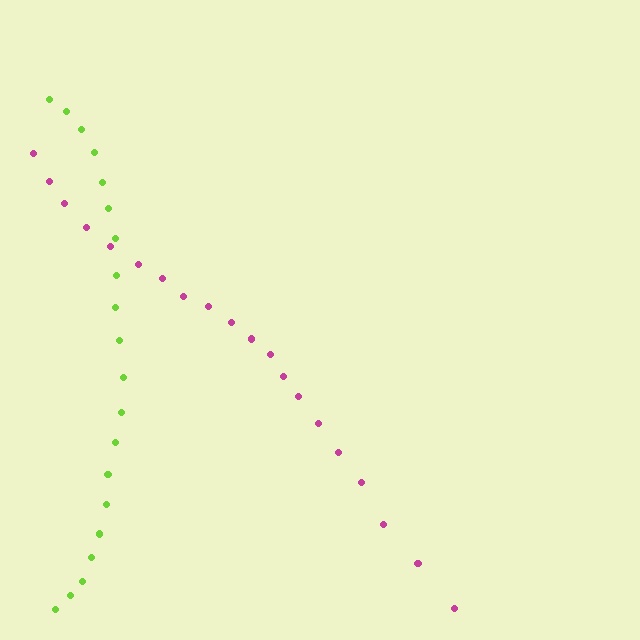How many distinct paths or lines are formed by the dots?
There are 2 distinct paths.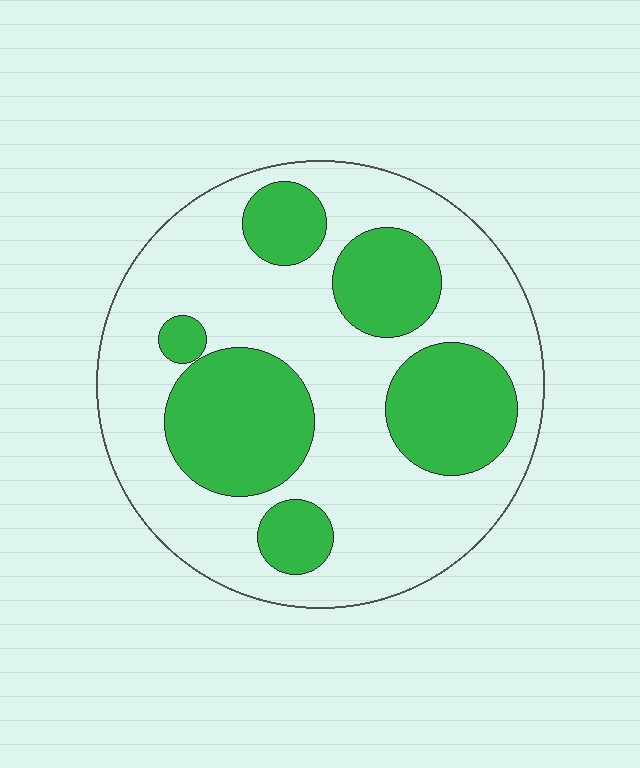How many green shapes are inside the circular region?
6.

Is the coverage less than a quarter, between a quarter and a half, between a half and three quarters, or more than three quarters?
Between a quarter and a half.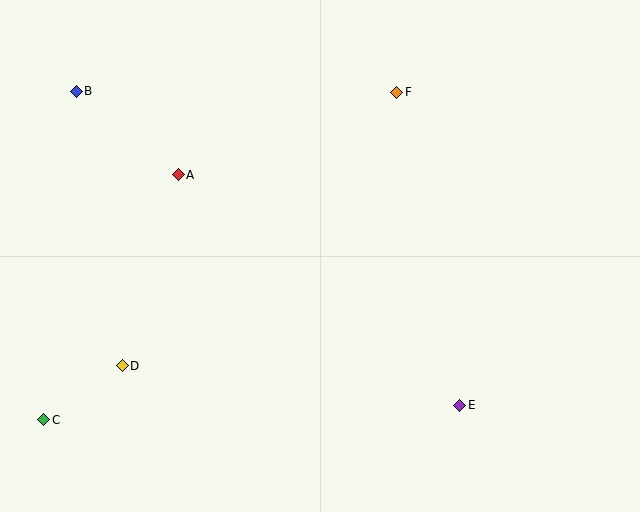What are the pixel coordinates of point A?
Point A is at (178, 175).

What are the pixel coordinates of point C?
Point C is at (44, 420).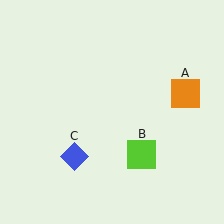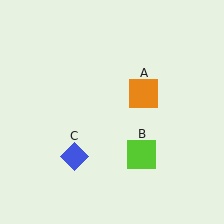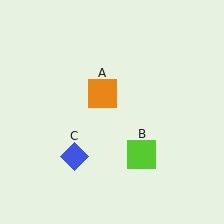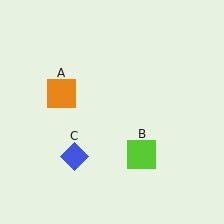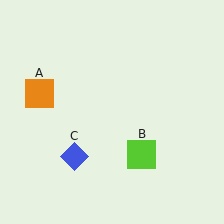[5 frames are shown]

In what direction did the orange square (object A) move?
The orange square (object A) moved left.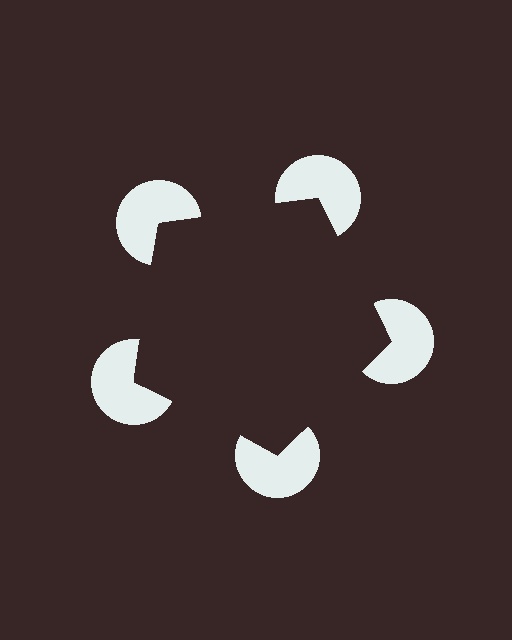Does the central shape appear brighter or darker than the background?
It typically appears slightly darker than the background, even though no actual brightness change is drawn.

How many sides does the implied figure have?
5 sides.